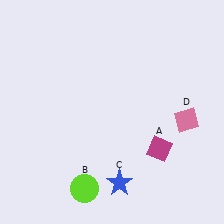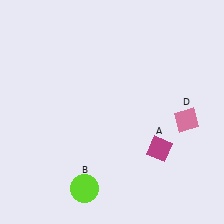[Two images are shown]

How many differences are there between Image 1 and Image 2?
There is 1 difference between the two images.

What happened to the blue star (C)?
The blue star (C) was removed in Image 2. It was in the bottom-right area of Image 1.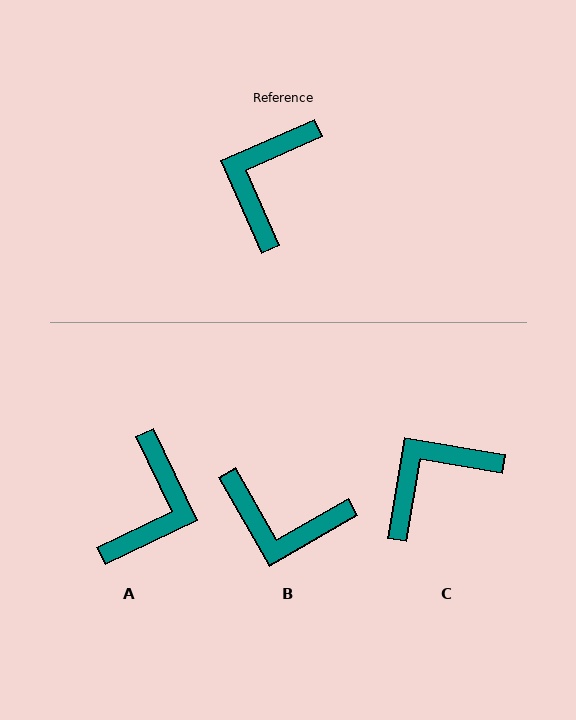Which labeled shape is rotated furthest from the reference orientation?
A, about 178 degrees away.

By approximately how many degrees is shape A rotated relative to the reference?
Approximately 178 degrees clockwise.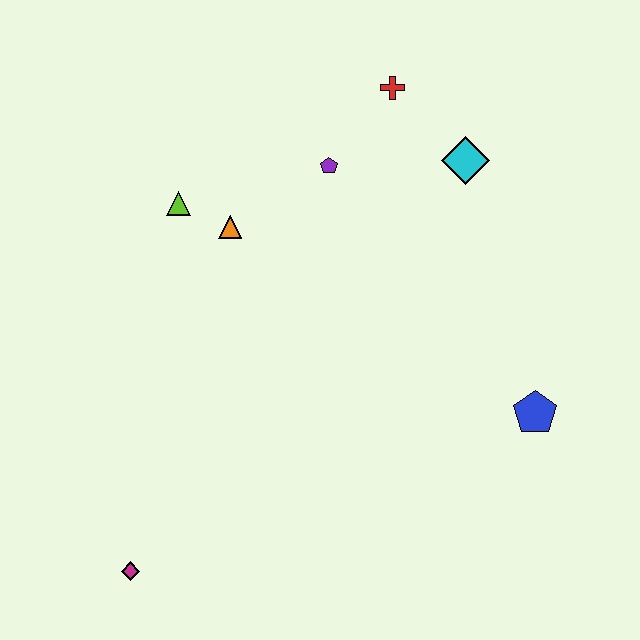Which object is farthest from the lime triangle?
The blue pentagon is farthest from the lime triangle.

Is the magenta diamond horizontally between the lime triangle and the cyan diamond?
No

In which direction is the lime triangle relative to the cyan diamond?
The lime triangle is to the left of the cyan diamond.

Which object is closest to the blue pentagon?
The cyan diamond is closest to the blue pentagon.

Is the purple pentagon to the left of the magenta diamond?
No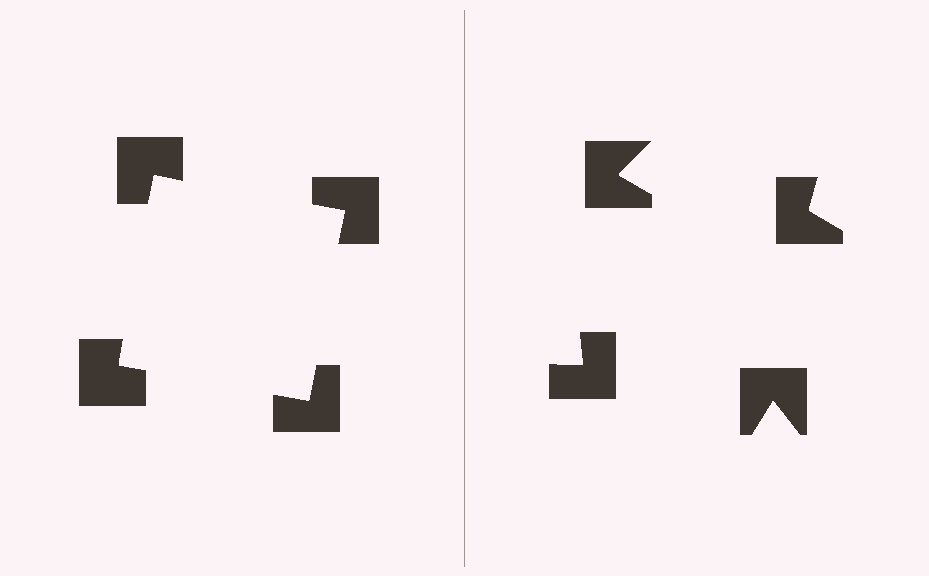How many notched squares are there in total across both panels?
8 — 4 on each side.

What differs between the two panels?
The notched squares are positioned identically on both sides; only the wedge orientations differ. On the left they align to a square; on the right they are misaligned.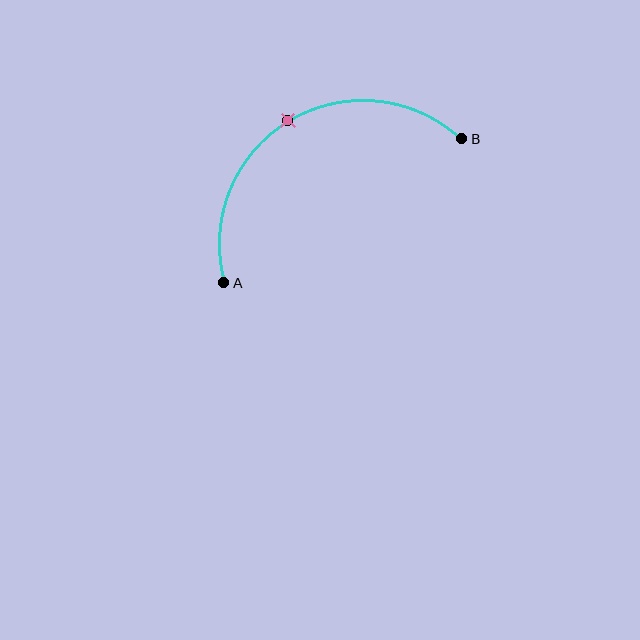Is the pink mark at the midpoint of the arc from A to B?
Yes. The pink mark lies on the arc at equal arc-length from both A and B — it is the arc midpoint.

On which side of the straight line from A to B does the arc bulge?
The arc bulges above the straight line connecting A and B.